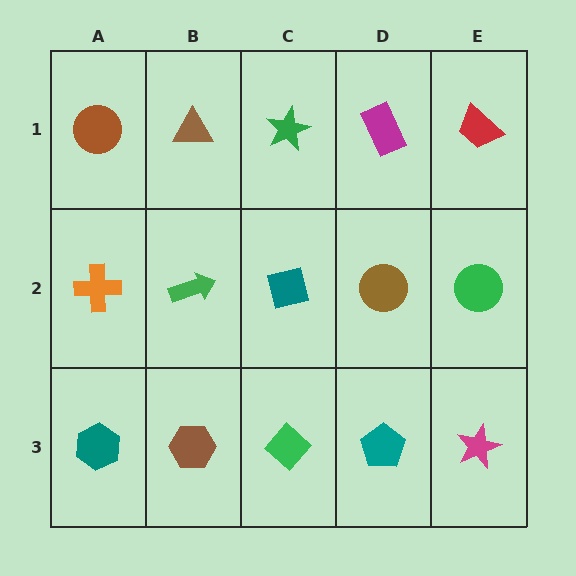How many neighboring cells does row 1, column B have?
3.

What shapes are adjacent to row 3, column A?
An orange cross (row 2, column A), a brown hexagon (row 3, column B).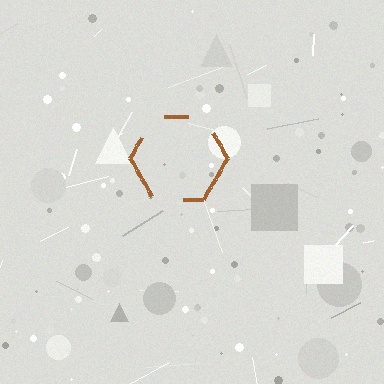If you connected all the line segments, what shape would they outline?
They would outline a hexagon.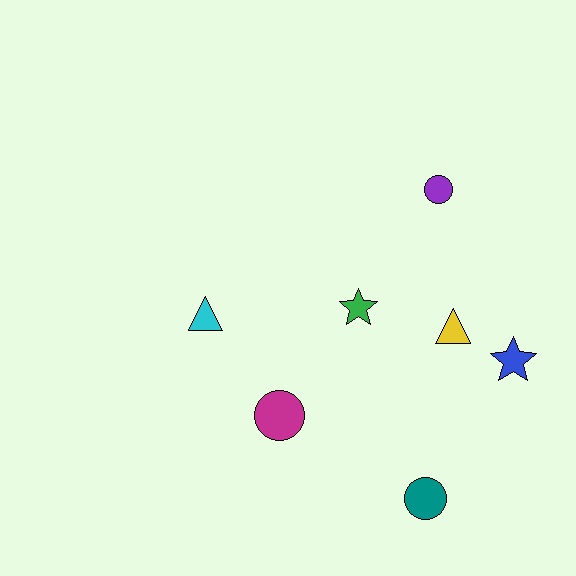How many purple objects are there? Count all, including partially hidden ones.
There is 1 purple object.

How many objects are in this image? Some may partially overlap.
There are 7 objects.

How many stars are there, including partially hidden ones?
There are 2 stars.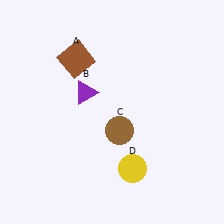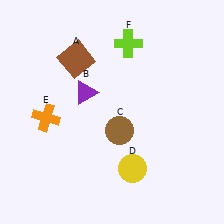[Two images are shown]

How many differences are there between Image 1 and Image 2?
There are 2 differences between the two images.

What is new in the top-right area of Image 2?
A lime cross (F) was added in the top-right area of Image 2.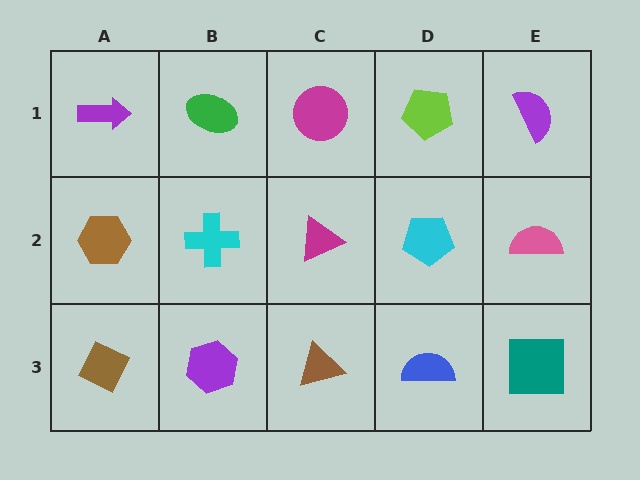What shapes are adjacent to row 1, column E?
A pink semicircle (row 2, column E), a lime pentagon (row 1, column D).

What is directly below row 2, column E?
A teal square.